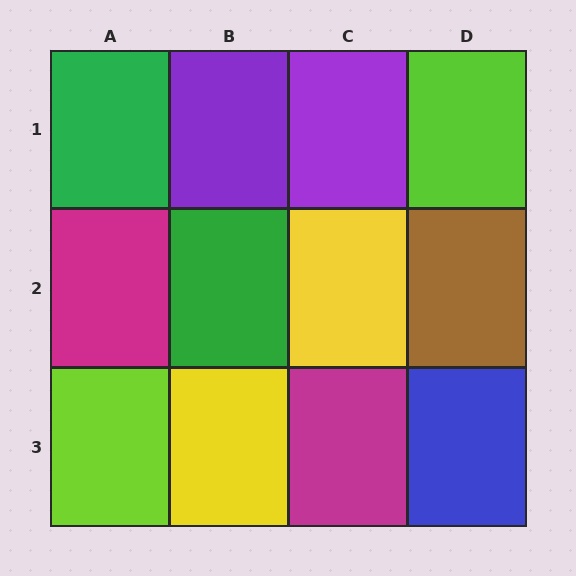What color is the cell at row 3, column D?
Blue.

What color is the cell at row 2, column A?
Magenta.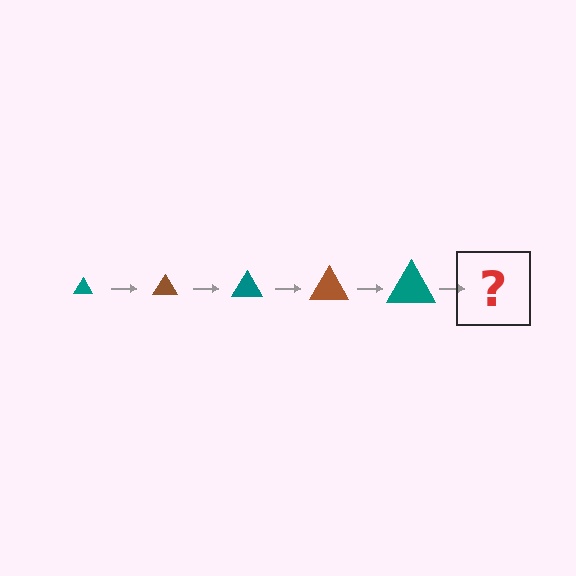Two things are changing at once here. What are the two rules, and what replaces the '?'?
The two rules are that the triangle grows larger each step and the color cycles through teal and brown. The '?' should be a brown triangle, larger than the previous one.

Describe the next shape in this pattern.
It should be a brown triangle, larger than the previous one.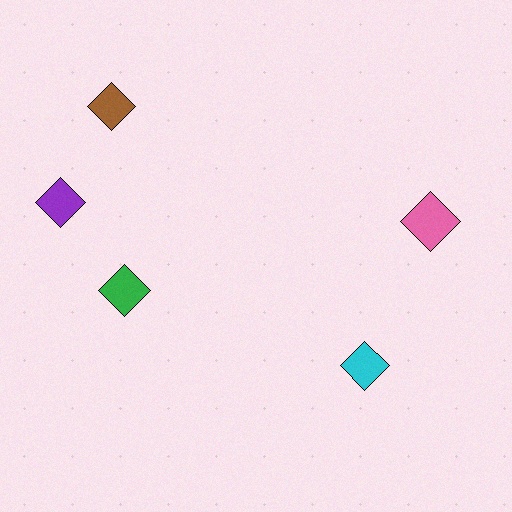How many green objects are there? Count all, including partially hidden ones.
There is 1 green object.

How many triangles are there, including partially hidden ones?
There are no triangles.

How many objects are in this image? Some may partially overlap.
There are 5 objects.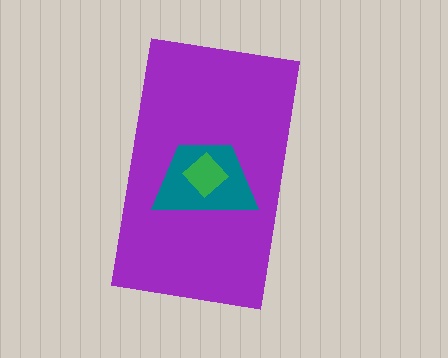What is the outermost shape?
The purple rectangle.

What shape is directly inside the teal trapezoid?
The green diamond.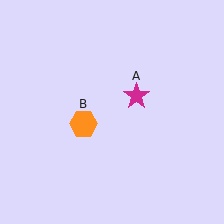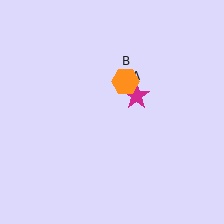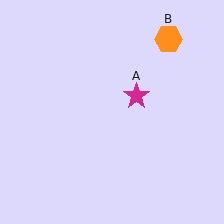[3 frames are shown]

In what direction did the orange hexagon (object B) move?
The orange hexagon (object B) moved up and to the right.